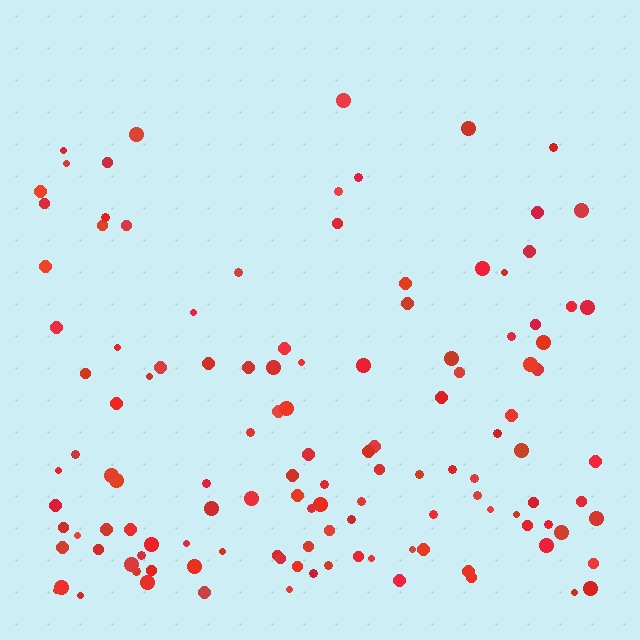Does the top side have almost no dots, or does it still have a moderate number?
Still a moderate number, just noticeably fewer than the bottom.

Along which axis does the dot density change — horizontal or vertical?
Vertical.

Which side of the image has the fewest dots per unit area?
The top.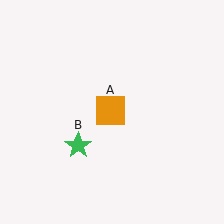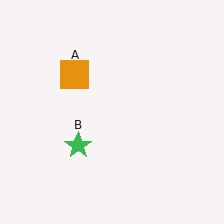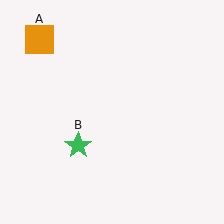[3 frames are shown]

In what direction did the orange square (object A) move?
The orange square (object A) moved up and to the left.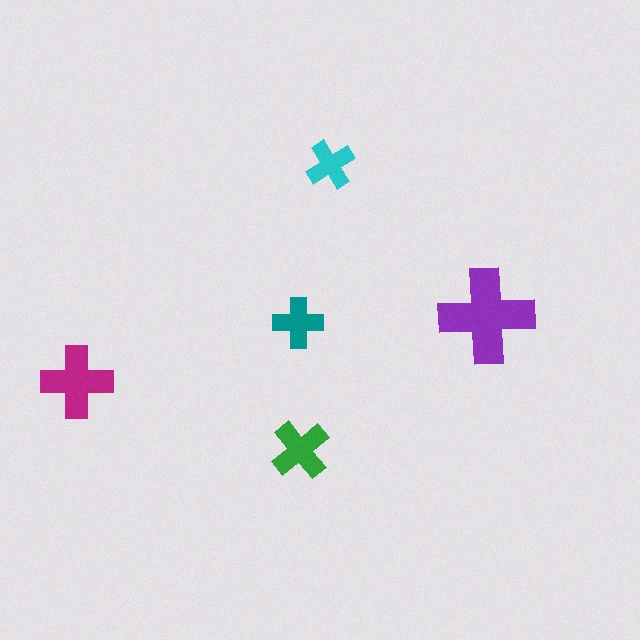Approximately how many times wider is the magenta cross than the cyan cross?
About 1.5 times wider.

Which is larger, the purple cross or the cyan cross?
The purple one.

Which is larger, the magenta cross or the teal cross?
The magenta one.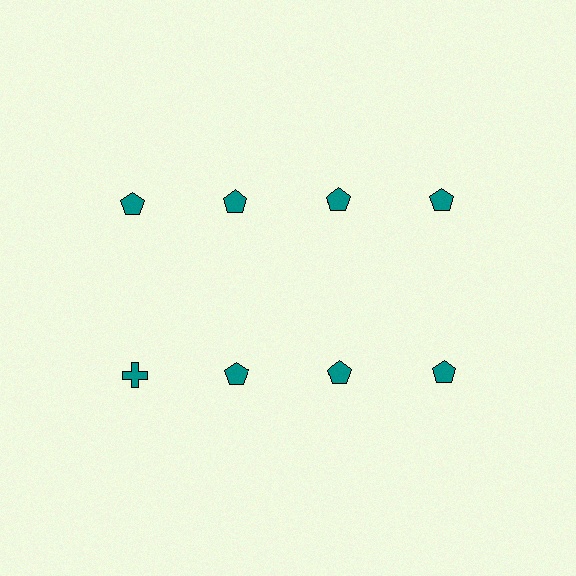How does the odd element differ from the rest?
It has a different shape: cross instead of pentagon.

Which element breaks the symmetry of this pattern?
The teal cross in the second row, leftmost column breaks the symmetry. All other shapes are teal pentagons.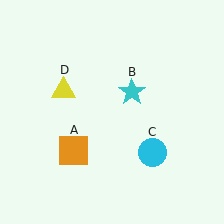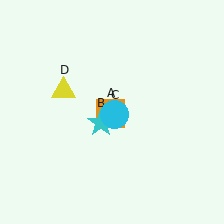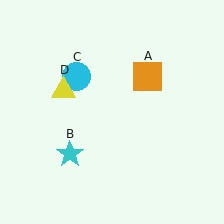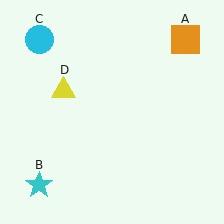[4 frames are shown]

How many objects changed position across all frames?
3 objects changed position: orange square (object A), cyan star (object B), cyan circle (object C).